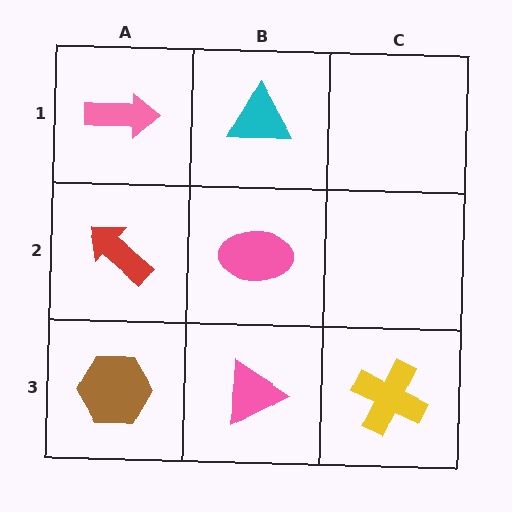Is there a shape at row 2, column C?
No, that cell is empty.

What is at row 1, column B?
A cyan triangle.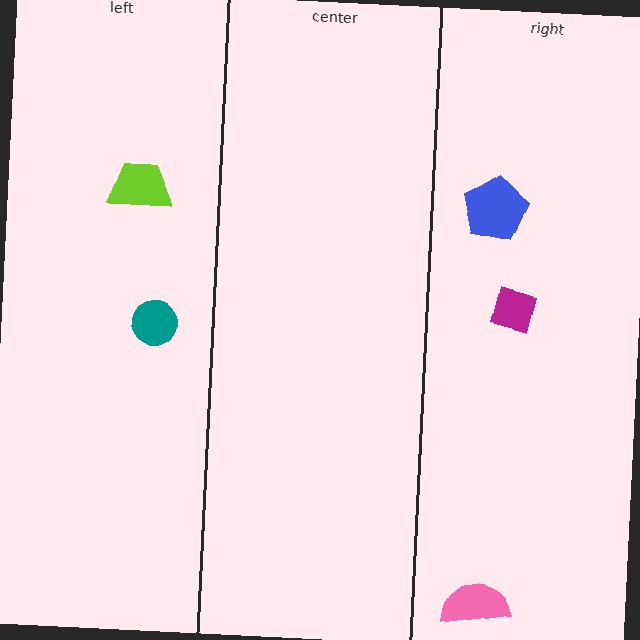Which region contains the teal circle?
The left region.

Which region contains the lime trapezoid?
The left region.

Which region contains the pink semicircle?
The right region.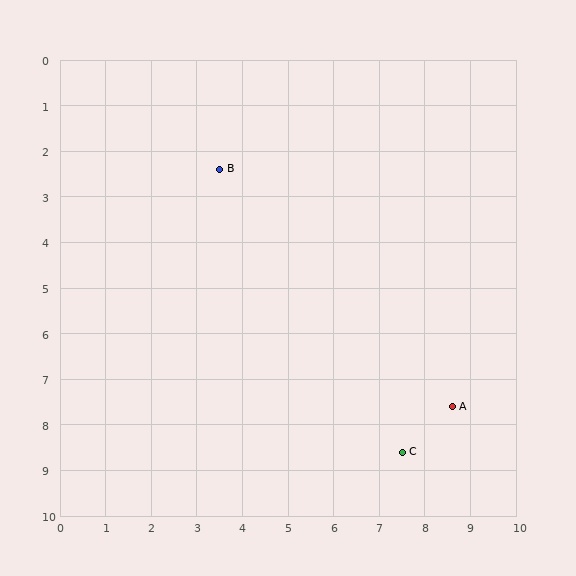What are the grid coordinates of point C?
Point C is at approximately (7.5, 8.6).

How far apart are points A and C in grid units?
Points A and C are about 1.5 grid units apart.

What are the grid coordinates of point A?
Point A is at approximately (8.6, 7.6).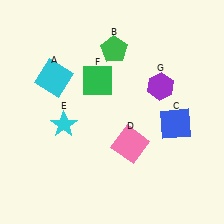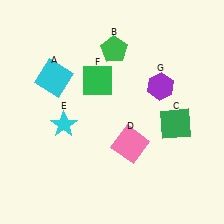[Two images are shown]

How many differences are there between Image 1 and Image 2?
There is 1 difference between the two images.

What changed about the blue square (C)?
In Image 1, C is blue. In Image 2, it changed to green.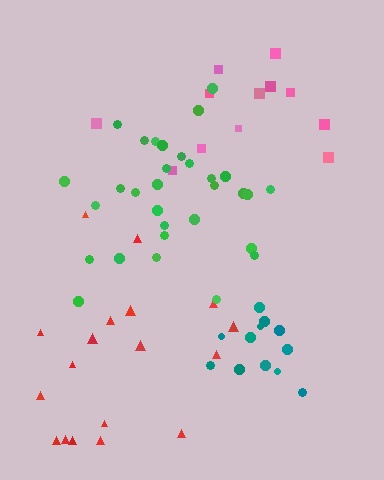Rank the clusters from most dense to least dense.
teal, green, pink, red.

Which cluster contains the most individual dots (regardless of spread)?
Green (31).